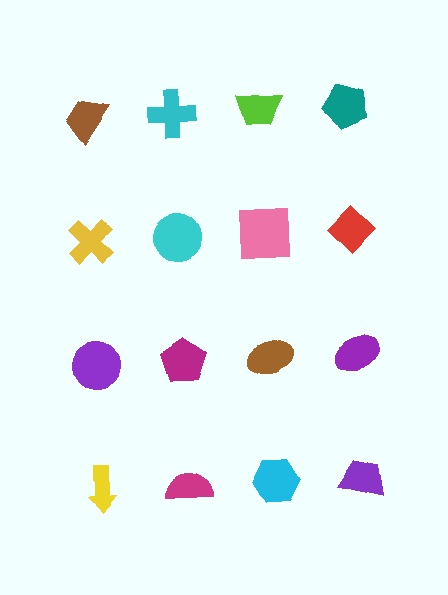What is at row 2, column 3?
A pink square.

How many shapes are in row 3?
4 shapes.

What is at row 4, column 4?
A purple trapezoid.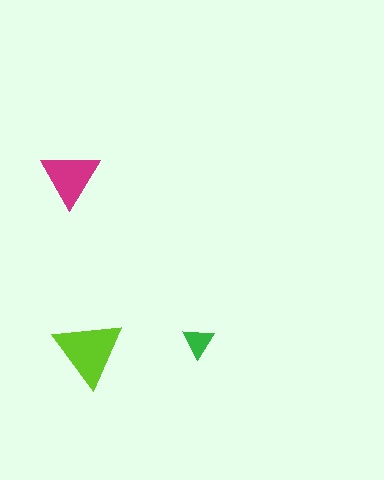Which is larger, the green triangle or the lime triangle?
The lime one.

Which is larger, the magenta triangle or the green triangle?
The magenta one.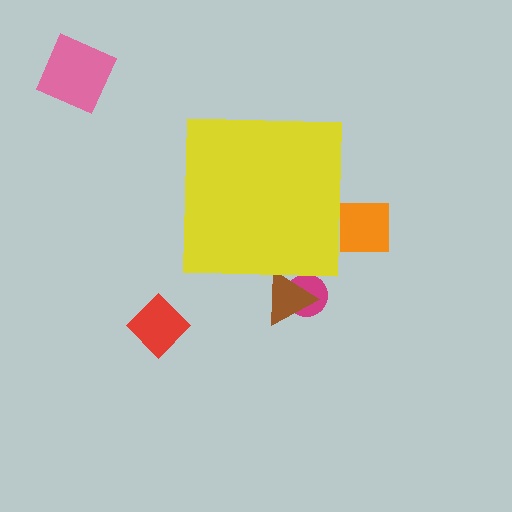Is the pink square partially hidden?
No, the pink square is fully visible.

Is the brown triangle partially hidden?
Yes, the brown triangle is partially hidden behind the yellow square.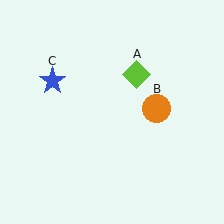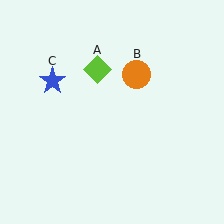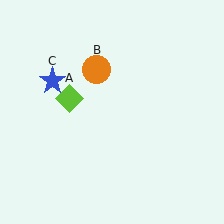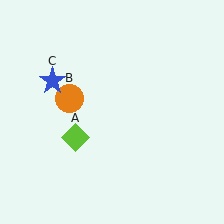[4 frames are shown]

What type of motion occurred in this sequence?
The lime diamond (object A), orange circle (object B) rotated counterclockwise around the center of the scene.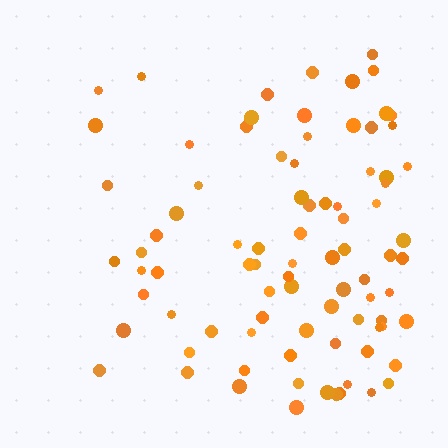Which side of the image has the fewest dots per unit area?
The left.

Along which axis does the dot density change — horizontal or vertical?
Horizontal.